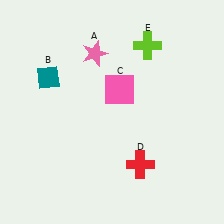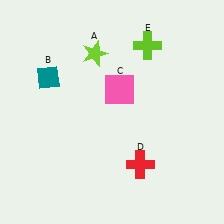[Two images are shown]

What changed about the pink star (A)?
In Image 1, A is pink. In Image 2, it changed to lime.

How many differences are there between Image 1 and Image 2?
There is 1 difference between the two images.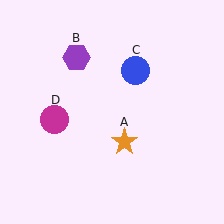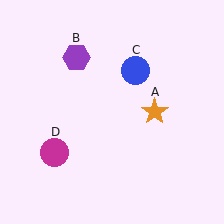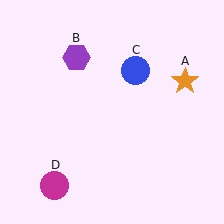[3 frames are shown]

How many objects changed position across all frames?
2 objects changed position: orange star (object A), magenta circle (object D).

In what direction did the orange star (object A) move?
The orange star (object A) moved up and to the right.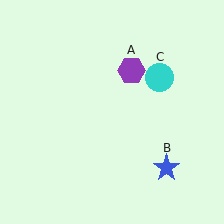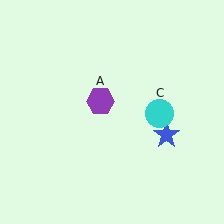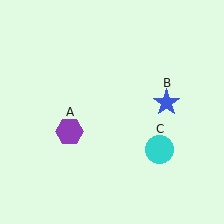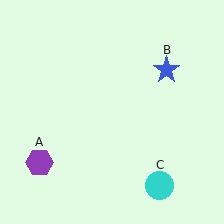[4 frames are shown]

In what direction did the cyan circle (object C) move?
The cyan circle (object C) moved down.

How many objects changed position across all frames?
3 objects changed position: purple hexagon (object A), blue star (object B), cyan circle (object C).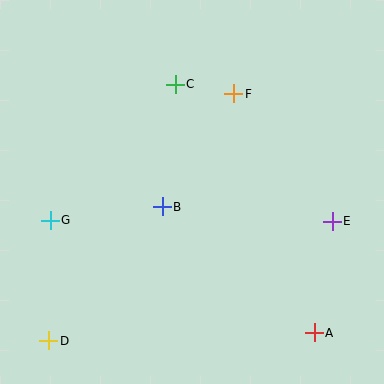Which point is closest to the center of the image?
Point B at (162, 207) is closest to the center.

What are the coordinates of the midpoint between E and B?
The midpoint between E and B is at (247, 214).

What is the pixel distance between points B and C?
The distance between B and C is 123 pixels.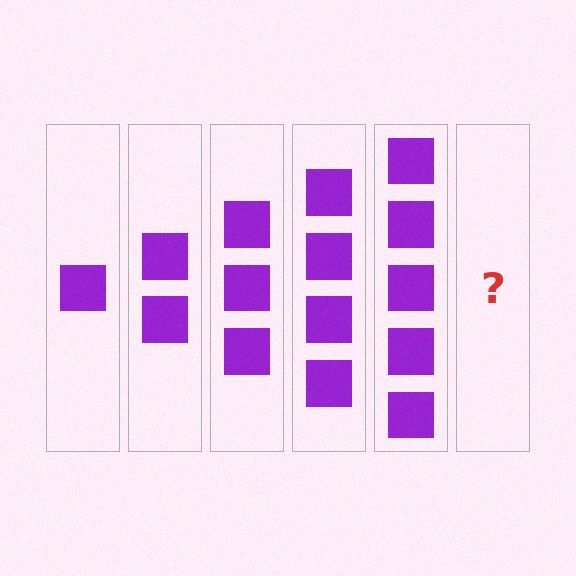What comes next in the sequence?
The next element should be 6 squares.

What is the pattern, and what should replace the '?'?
The pattern is that each step adds one more square. The '?' should be 6 squares.